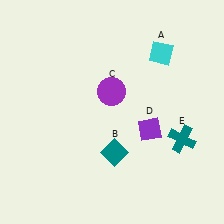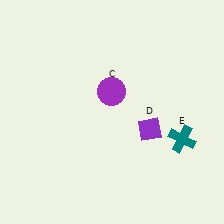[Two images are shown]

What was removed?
The teal diamond (B), the cyan diamond (A) were removed in Image 2.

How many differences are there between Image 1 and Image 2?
There are 2 differences between the two images.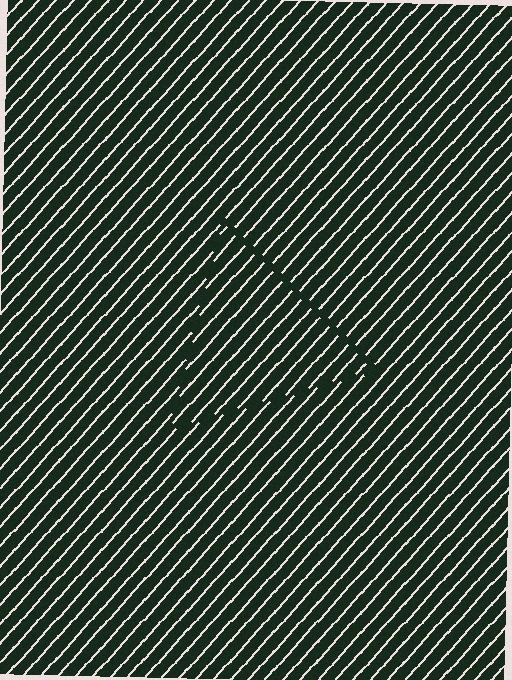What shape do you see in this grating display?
An illusory triangle. The interior of the shape contains the same grating, shifted by half a period — the contour is defined by the phase discontinuity where line-ends from the inner and outer gratings abut.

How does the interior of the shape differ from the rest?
The interior of the shape contains the same grating, shifted by half a period — the contour is defined by the phase discontinuity where line-ends from the inner and outer gratings abut.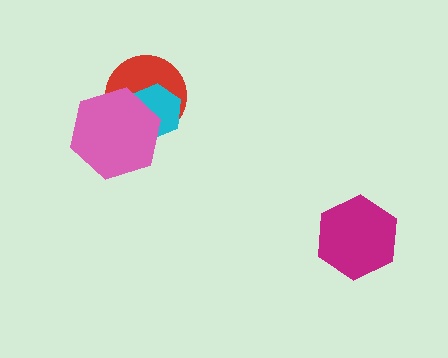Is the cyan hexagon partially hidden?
Yes, it is partially covered by another shape.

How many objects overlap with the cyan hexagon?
2 objects overlap with the cyan hexagon.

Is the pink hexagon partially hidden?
No, no other shape covers it.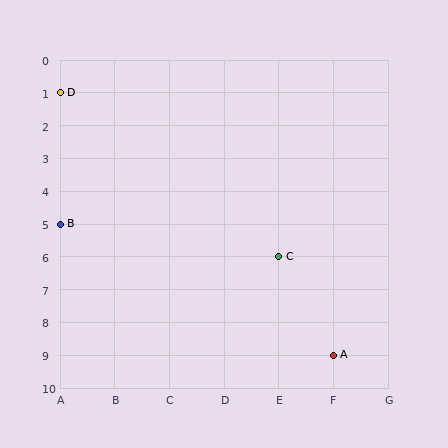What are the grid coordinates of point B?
Point B is at grid coordinates (A, 5).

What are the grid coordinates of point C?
Point C is at grid coordinates (E, 6).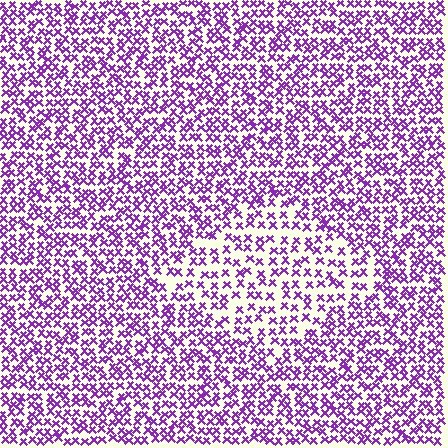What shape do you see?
I see a diamond.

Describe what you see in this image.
The image contains small purple elements arranged at two different densities. A diamond-shaped region is visible where the elements are less densely packed than the surrounding area.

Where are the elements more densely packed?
The elements are more densely packed outside the diamond boundary.